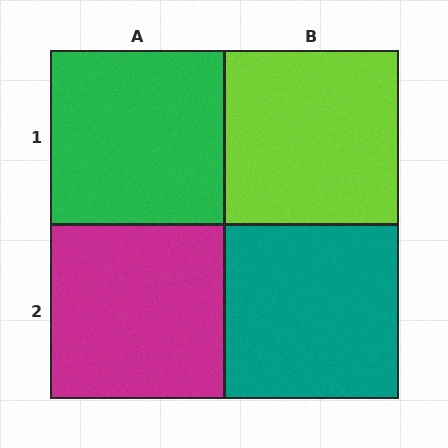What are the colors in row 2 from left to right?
Magenta, teal.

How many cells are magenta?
1 cell is magenta.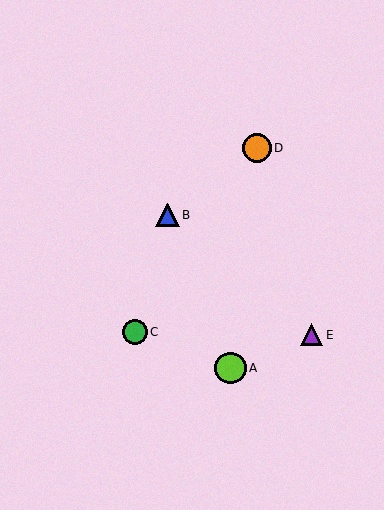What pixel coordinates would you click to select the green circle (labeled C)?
Click at (135, 332) to select the green circle C.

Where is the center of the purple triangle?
The center of the purple triangle is at (311, 335).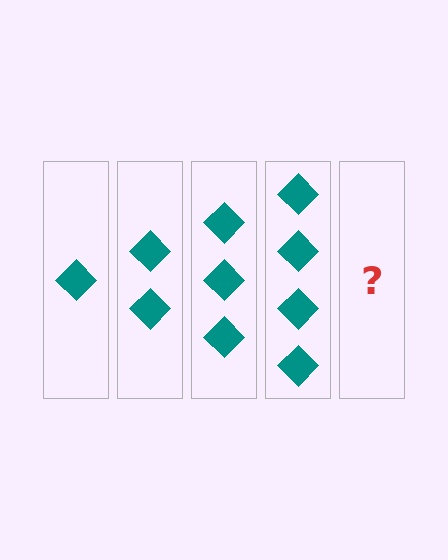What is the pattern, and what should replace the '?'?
The pattern is that each step adds one more diamond. The '?' should be 5 diamonds.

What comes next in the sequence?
The next element should be 5 diamonds.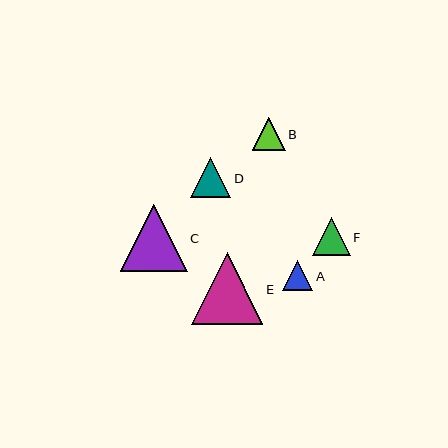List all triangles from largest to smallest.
From largest to smallest: E, C, D, F, B, A.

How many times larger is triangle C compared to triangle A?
Triangle C is approximately 2.2 times the size of triangle A.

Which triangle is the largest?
Triangle E is the largest with a size of approximately 71 pixels.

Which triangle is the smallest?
Triangle A is the smallest with a size of approximately 30 pixels.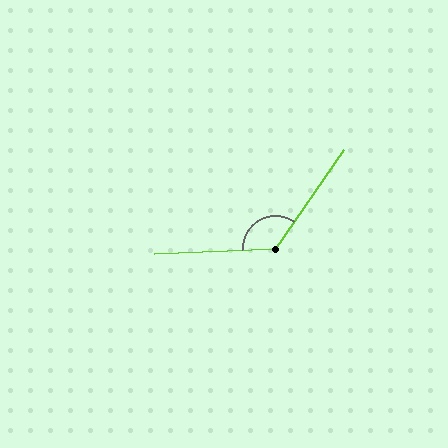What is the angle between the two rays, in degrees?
Approximately 127 degrees.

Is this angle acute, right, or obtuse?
It is obtuse.